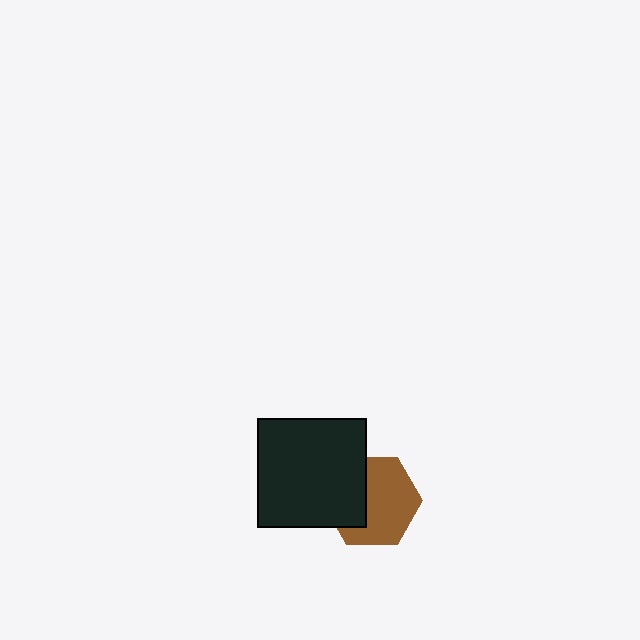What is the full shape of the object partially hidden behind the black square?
The partially hidden object is a brown hexagon.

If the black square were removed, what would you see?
You would see the complete brown hexagon.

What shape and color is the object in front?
The object in front is a black square.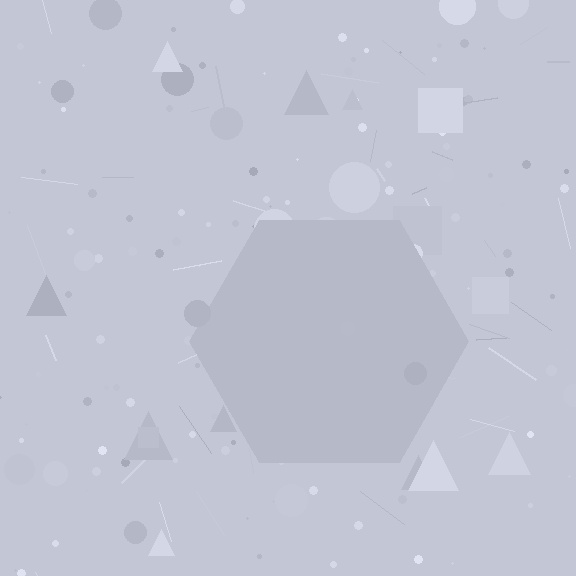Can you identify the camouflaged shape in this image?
The camouflaged shape is a hexagon.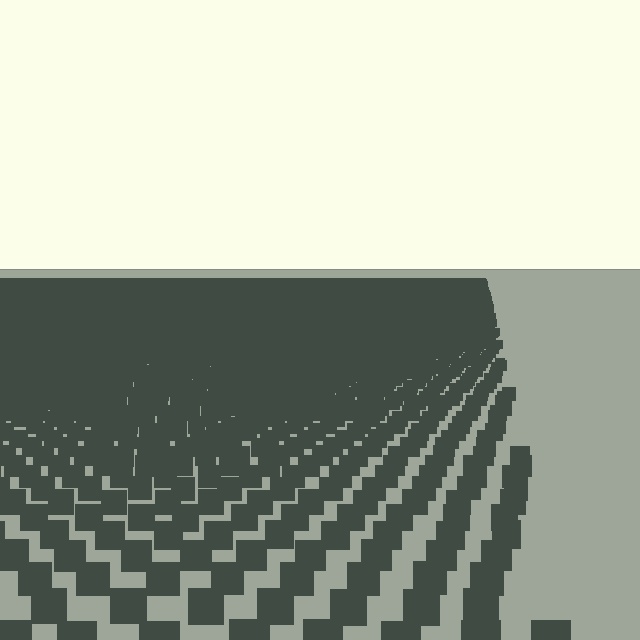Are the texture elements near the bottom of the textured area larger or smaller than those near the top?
Larger. Near the bottom, elements are closer to the viewer and appear at a bigger on-screen size.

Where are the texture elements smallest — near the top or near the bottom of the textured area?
Near the top.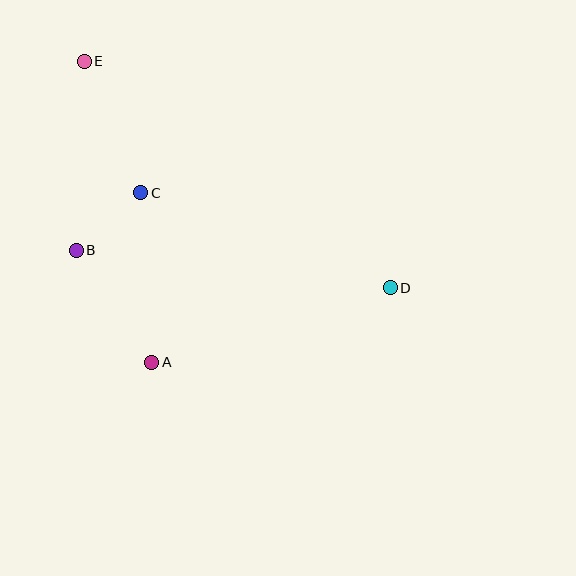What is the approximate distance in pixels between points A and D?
The distance between A and D is approximately 249 pixels.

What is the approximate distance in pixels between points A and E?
The distance between A and E is approximately 308 pixels.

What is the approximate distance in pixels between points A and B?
The distance between A and B is approximately 135 pixels.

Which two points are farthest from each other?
Points D and E are farthest from each other.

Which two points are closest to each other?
Points B and C are closest to each other.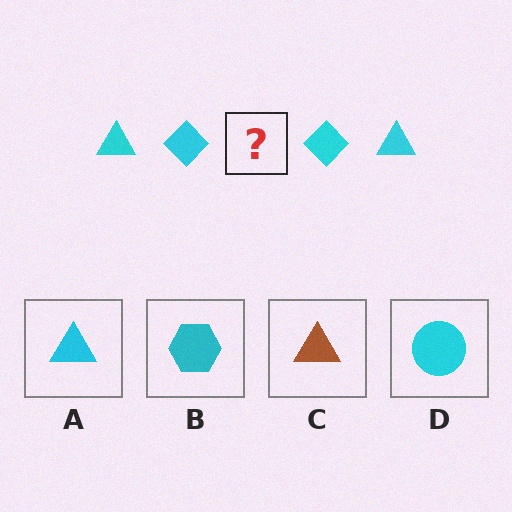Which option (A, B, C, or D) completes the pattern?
A.